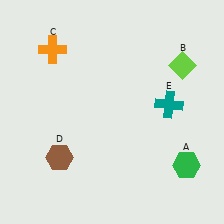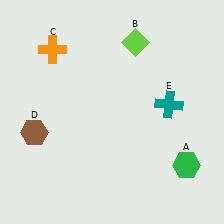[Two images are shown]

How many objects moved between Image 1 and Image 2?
2 objects moved between the two images.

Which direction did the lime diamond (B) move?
The lime diamond (B) moved left.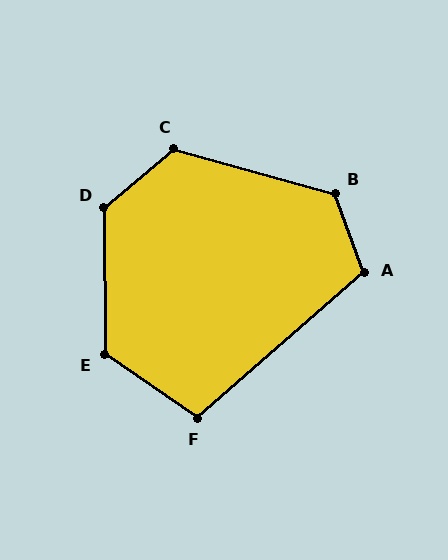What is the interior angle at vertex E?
Approximately 125 degrees (obtuse).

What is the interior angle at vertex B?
Approximately 126 degrees (obtuse).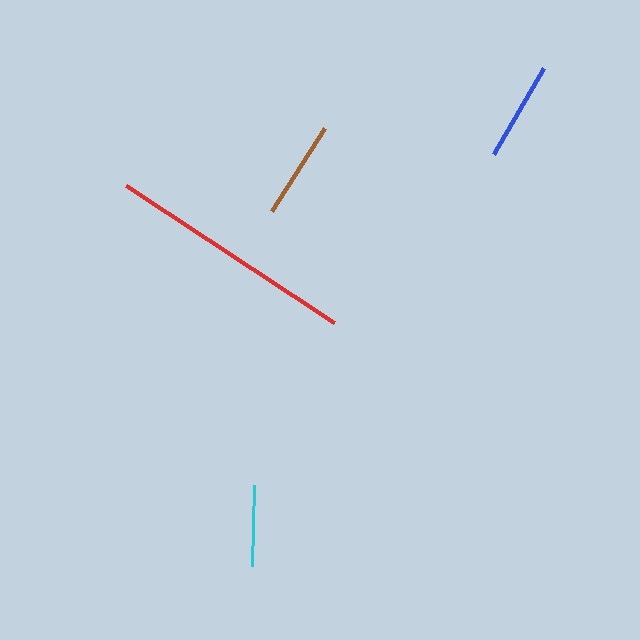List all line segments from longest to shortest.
From longest to shortest: red, blue, brown, cyan.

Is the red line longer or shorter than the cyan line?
The red line is longer than the cyan line.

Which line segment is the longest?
The red line is the longest at approximately 249 pixels.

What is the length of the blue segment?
The blue segment is approximately 99 pixels long.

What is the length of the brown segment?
The brown segment is approximately 99 pixels long.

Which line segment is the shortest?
The cyan line is the shortest at approximately 81 pixels.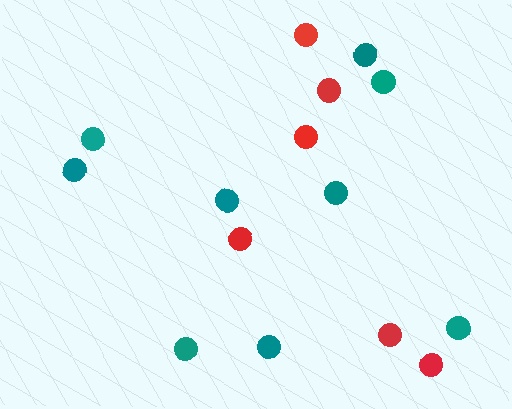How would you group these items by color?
There are 2 groups: one group of red circles (6) and one group of teal circles (9).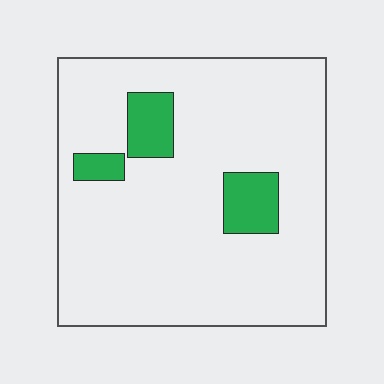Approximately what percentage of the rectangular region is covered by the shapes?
Approximately 10%.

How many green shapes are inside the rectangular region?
3.